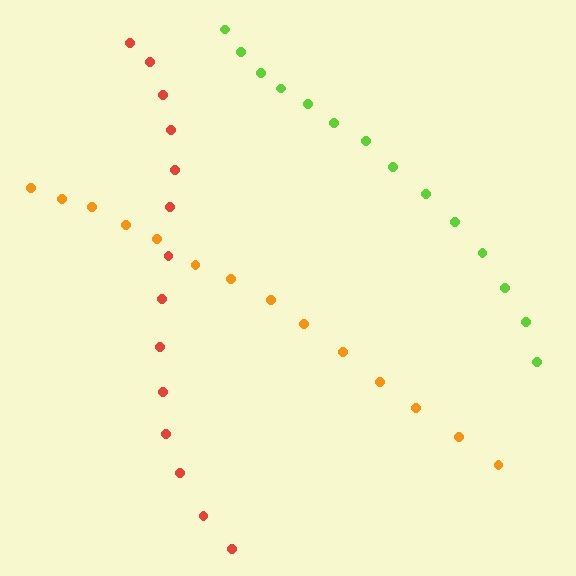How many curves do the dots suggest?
There are 3 distinct paths.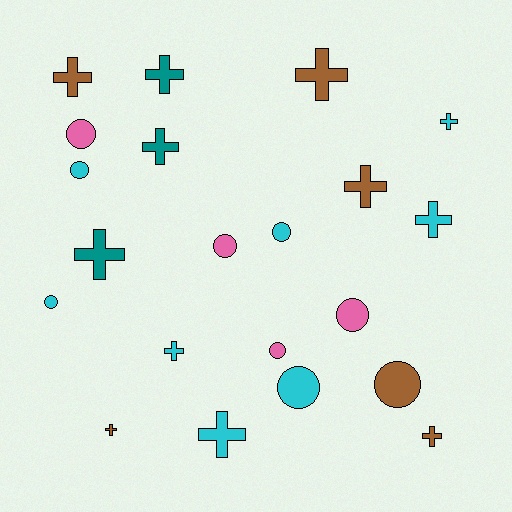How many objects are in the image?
There are 21 objects.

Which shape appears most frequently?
Cross, with 12 objects.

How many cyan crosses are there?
There are 4 cyan crosses.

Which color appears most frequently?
Cyan, with 8 objects.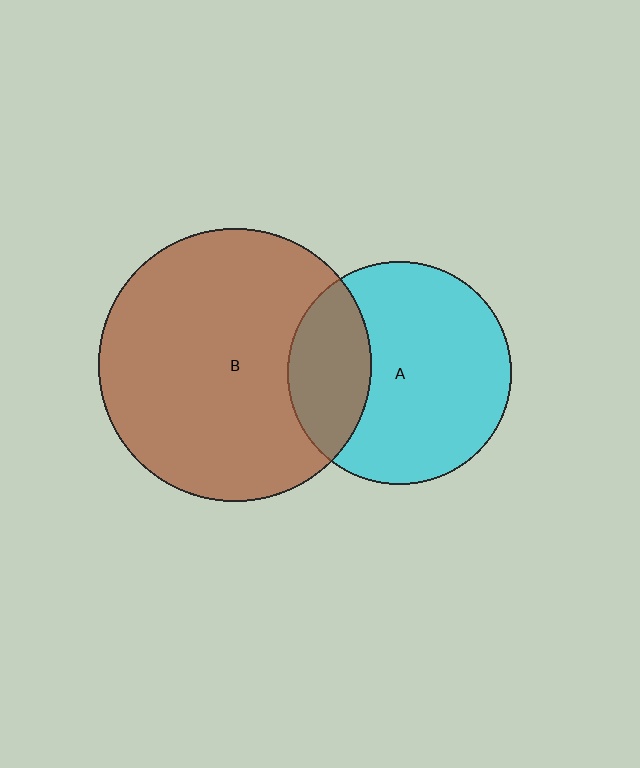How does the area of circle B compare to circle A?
Approximately 1.5 times.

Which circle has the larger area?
Circle B (brown).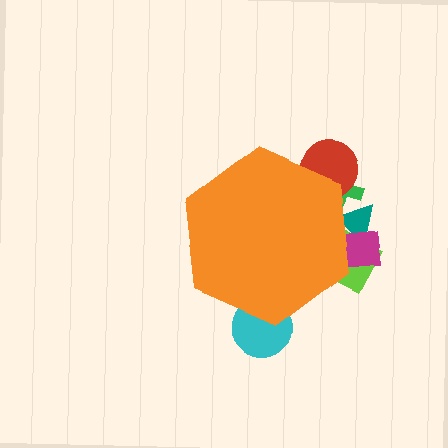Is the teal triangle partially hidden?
Yes, the teal triangle is partially hidden behind the orange hexagon.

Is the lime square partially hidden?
Yes, the lime square is partially hidden behind the orange hexagon.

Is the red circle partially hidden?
Yes, the red circle is partially hidden behind the orange hexagon.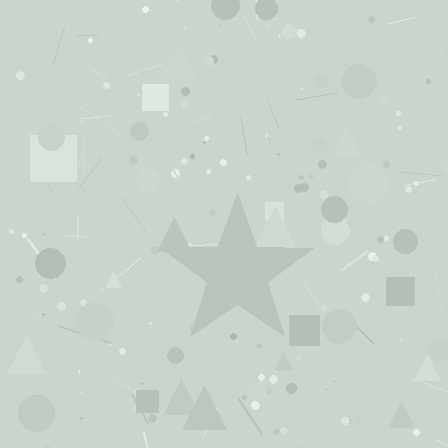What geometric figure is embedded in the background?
A star is embedded in the background.